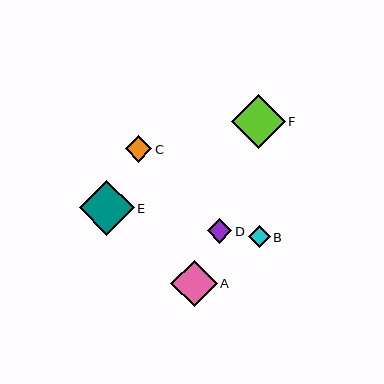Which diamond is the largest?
Diamond E is the largest with a size of approximately 55 pixels.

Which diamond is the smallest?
Diamond B is the smallest with a size of approximately 22 pixels.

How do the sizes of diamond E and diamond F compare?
Diamond E and diamond F are approximately the same size.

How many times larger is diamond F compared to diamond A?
Diamond F is approximately 1.2 times the size of diamond A.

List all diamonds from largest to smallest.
From largest to smallest: E, F, A, C, D, B.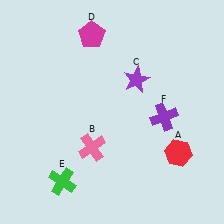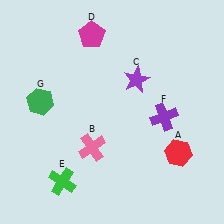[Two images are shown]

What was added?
A green hexagon (G) was added in Image 2.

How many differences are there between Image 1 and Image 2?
There is 1 difference between the two images.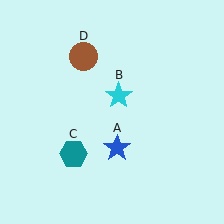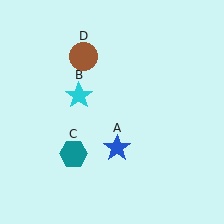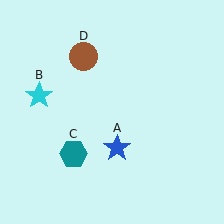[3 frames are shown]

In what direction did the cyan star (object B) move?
The cyan star (object B) moved left.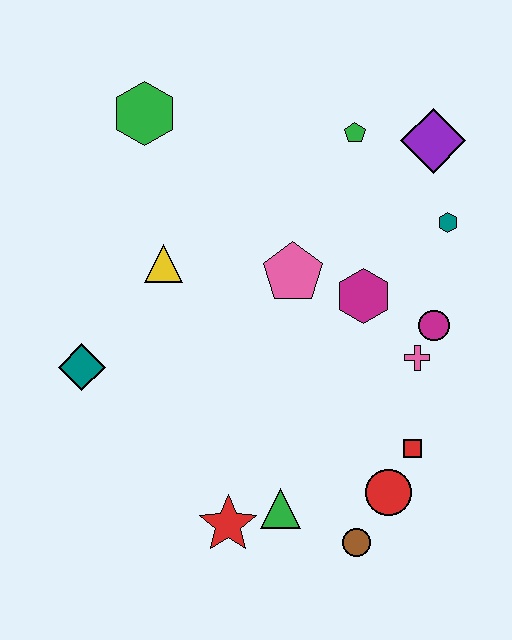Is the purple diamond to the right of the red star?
Yes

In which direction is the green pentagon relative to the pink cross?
The green pentagon is above the pink cross.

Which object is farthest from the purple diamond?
The red star is farthest from the purple diamond.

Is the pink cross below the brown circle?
No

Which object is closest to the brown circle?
The red circle is closest to the brown circle.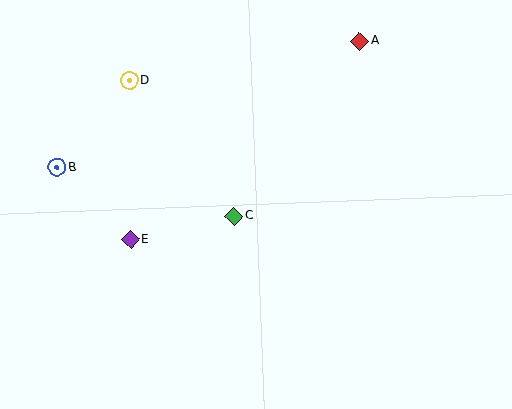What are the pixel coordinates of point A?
Point A is at (360, 41).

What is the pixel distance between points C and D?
The distance between C and D is 171 pixels.